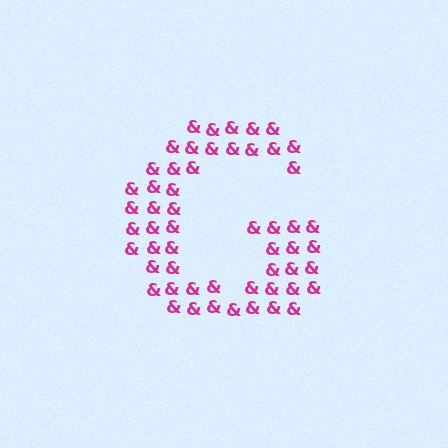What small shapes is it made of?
It is made of small ampersands.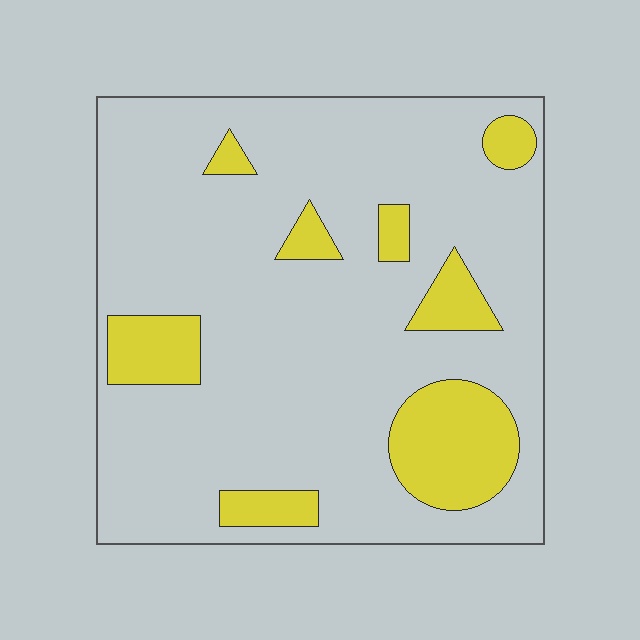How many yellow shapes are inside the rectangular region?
8.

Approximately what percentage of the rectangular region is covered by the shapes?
Approximately 20%.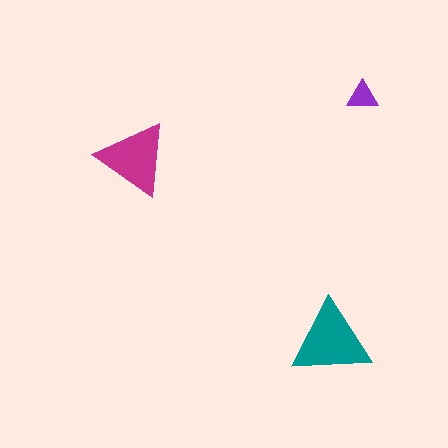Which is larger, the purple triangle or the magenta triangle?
The magenta one.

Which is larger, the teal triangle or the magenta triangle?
The teal one.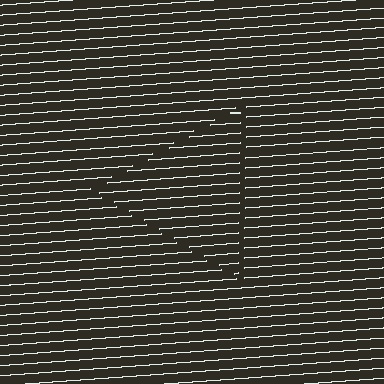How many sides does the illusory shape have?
3 sides — the line-ends trace a triangle.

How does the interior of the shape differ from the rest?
The interior of the shape contains the same grating, shifted by half a period — the contour is defined by the phase discontinuity where line-ends from the inner and outer gratings abut.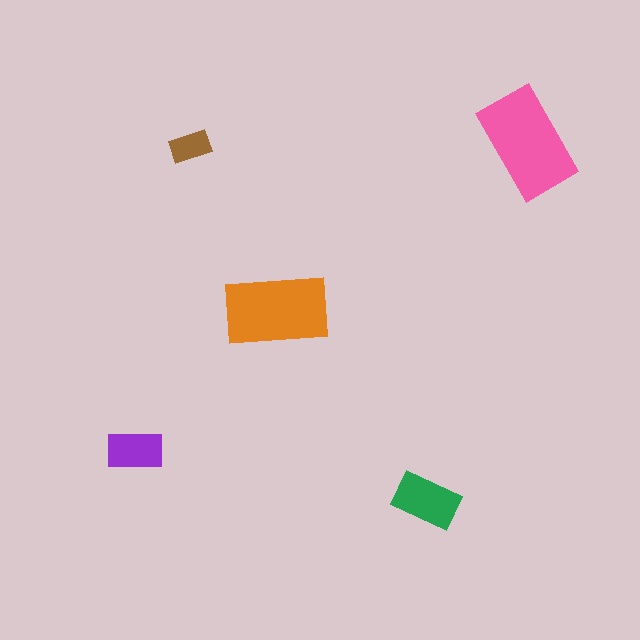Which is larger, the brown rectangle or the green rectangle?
The green one.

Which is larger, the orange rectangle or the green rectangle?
The orange one.